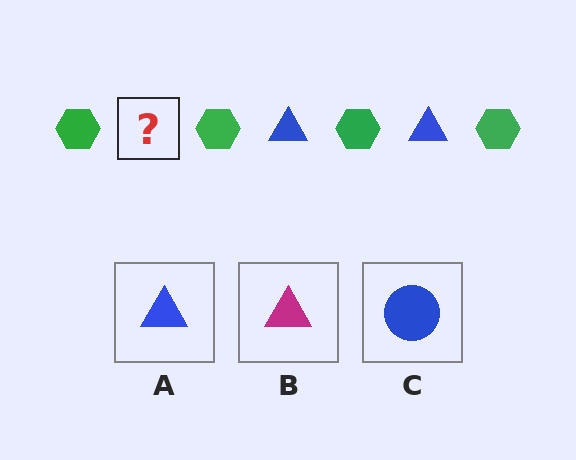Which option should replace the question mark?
Option A.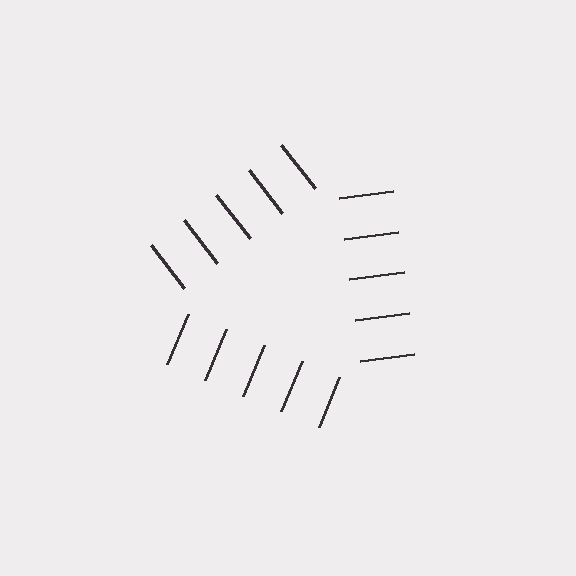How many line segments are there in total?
15 — 5 along each of the 3 edges.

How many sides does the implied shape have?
3 sides — the line-ends trace a triangle.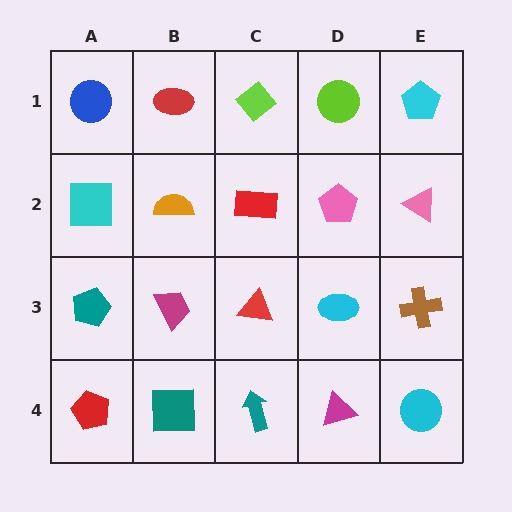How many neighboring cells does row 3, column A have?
3.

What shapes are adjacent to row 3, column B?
An orange semicircle (row 2, column B), a teal square (row 4, column B), a teal pentagon (row 3, column A), a red triangle (row 3, column C).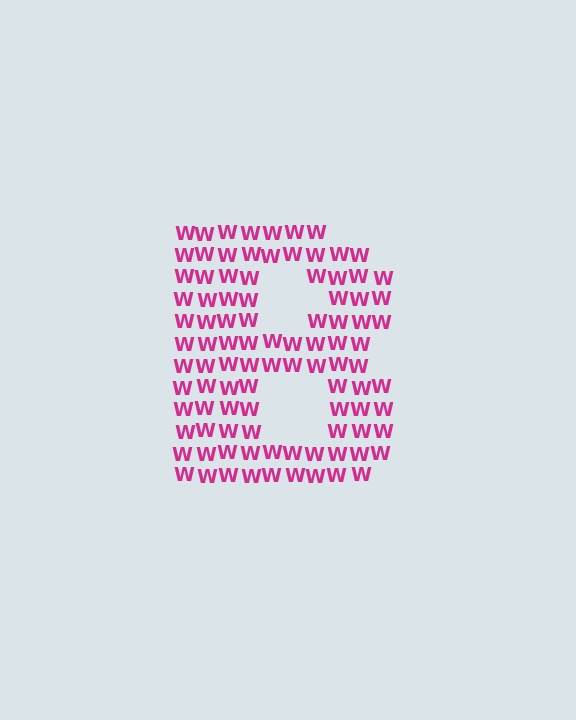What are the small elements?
The small elements are letter W's.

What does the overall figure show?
The overall figure shows the letter B.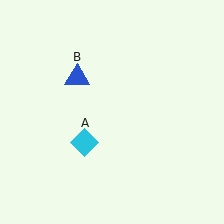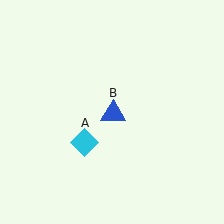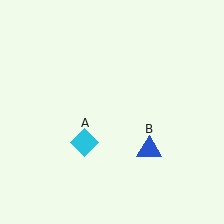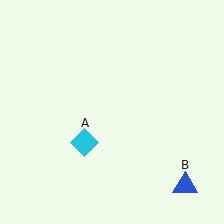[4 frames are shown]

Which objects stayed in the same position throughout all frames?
Cyan diamond (object A) remained stationary.